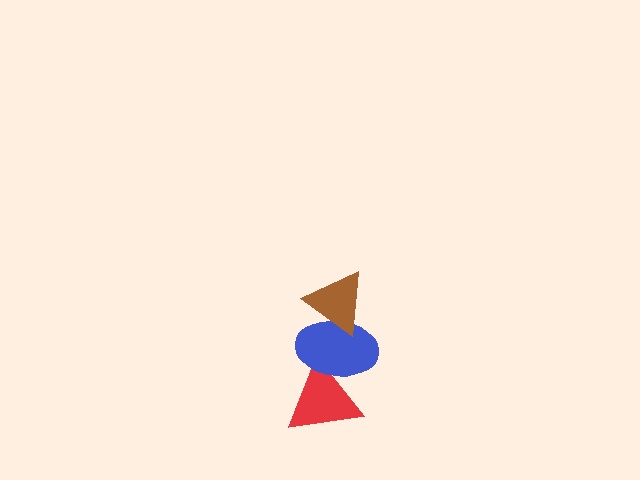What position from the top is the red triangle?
The red triangle is 3rd from the top.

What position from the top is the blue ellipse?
The blue ellipse is 2nd from the top.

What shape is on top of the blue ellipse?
The brown triangle is on top of the blue ellipse.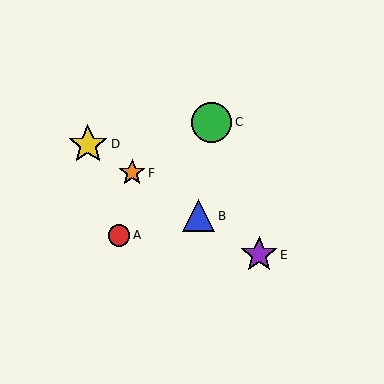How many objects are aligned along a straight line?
4 objects (B, D, E, F) are aligned along a straight line.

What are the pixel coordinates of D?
Object D is at (88, 144).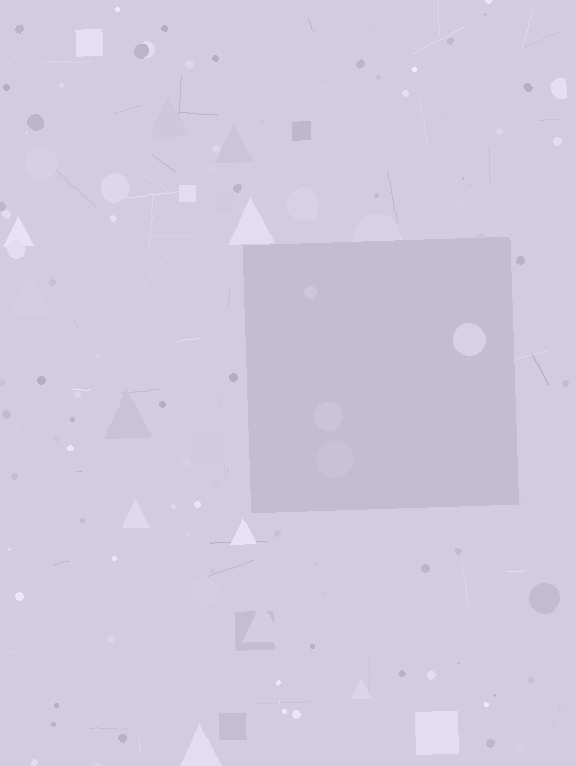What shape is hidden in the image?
A square is hidden in the image.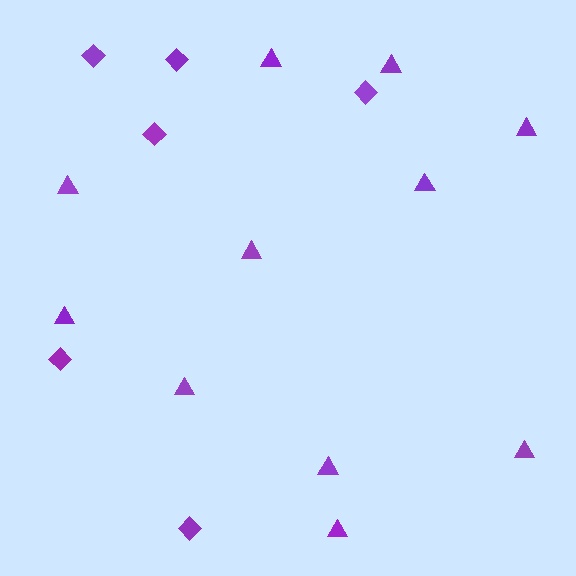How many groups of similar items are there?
There are 2 groups: one group of triangles (11) and one group of diamonds (6).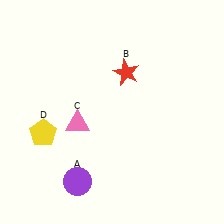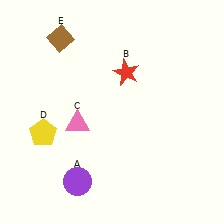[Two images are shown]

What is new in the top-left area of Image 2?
A brown diamond (E) was added in the top-left area of Image 2.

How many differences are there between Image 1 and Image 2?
There is 1 difference between the two images.